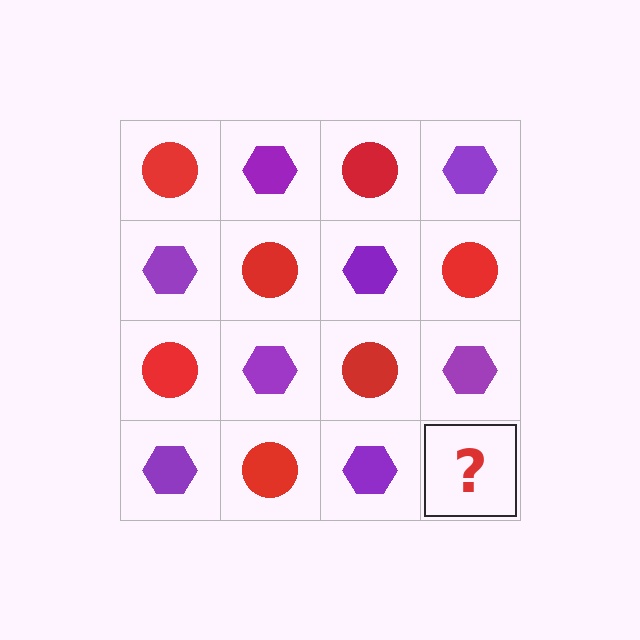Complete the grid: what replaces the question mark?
The question mark should be replaced with a red circle.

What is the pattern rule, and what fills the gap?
The rule is that it alternates red circle and purple hexagon in a checkerboard pattern. The gap should be filled with a red circle.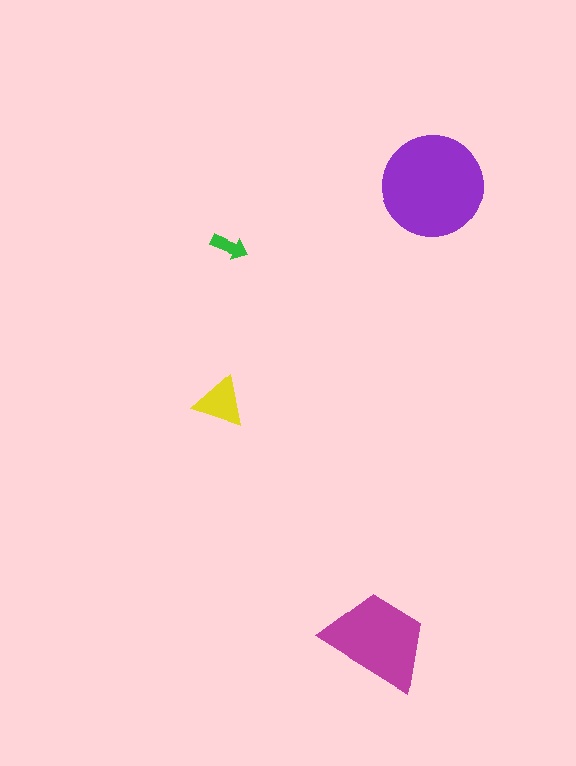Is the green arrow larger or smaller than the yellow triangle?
Smaller.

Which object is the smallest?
The green arrow.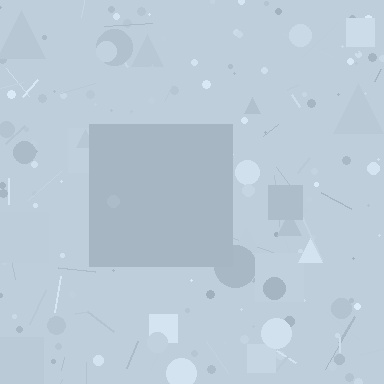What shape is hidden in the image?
A square is hidden in the image.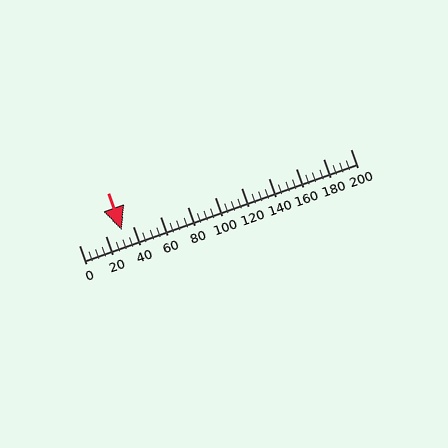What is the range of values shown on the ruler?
The ruler shows values from 0 to 200.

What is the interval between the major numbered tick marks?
The major tick marks are spaced 20 units apart.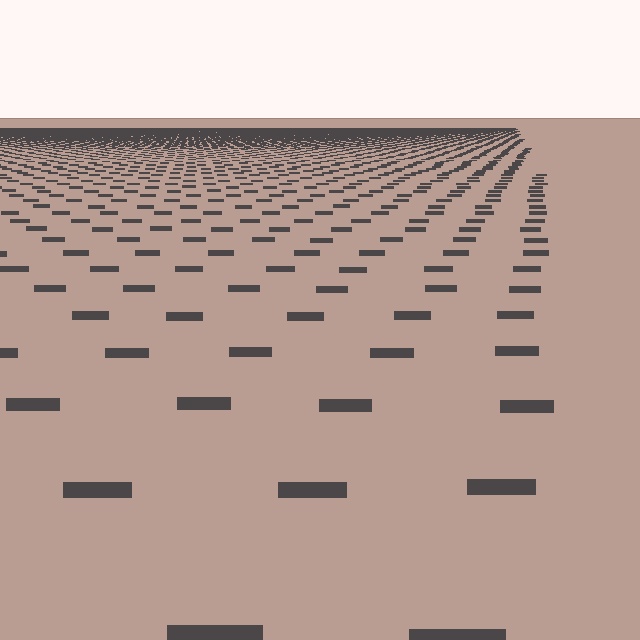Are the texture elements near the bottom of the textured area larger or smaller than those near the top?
Larger. Near the bottom, elements are closer to the viewer and appear at a bigger on-screen size.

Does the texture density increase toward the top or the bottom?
Density increases toward the top.